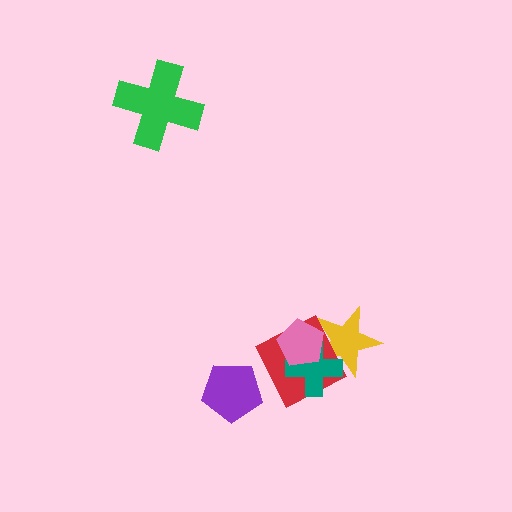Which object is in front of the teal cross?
The pink pentagon is in front of the teal cross.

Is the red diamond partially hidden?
Yes, it is partially covered by another shape.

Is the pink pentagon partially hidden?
No, no other shape covers it.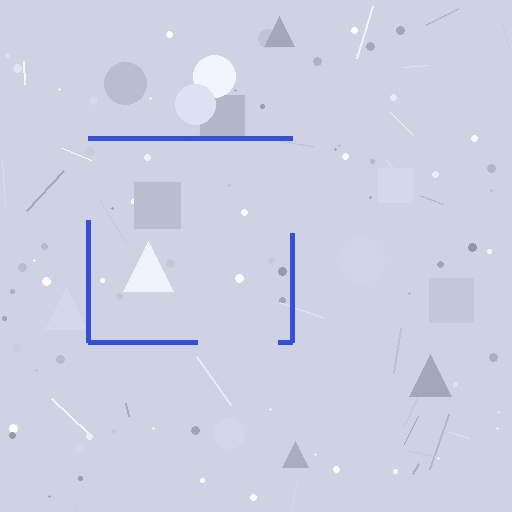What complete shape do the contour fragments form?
The contour fragments form a square.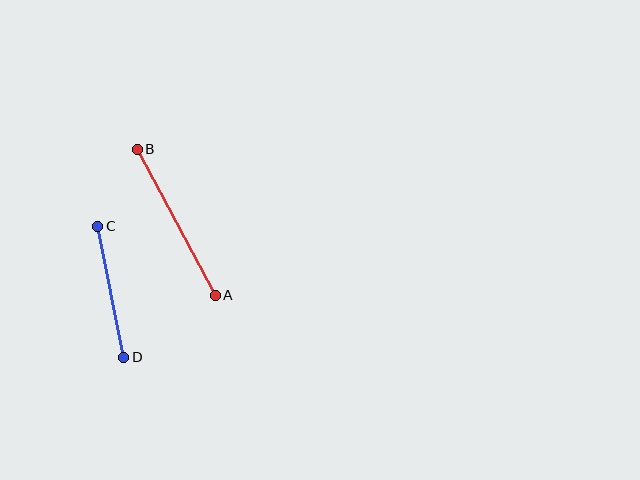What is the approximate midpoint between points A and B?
The midpoint is at approximately (176, 222) pixels.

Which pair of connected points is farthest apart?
Points A and B are farthest apart.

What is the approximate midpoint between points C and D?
The midpoint is at approximately (111, 292) pixels.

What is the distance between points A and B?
The distance is approximately 166 pixels.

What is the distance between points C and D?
The distance is approximately 134 pixels.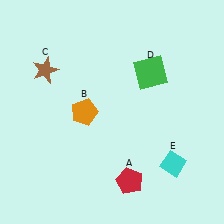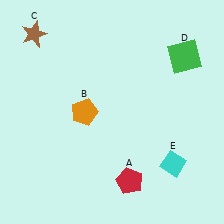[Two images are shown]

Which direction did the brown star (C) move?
The brown star (C) moved up.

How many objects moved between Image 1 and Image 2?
2 objects moved between the two images.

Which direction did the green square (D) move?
The green square (D) moved right.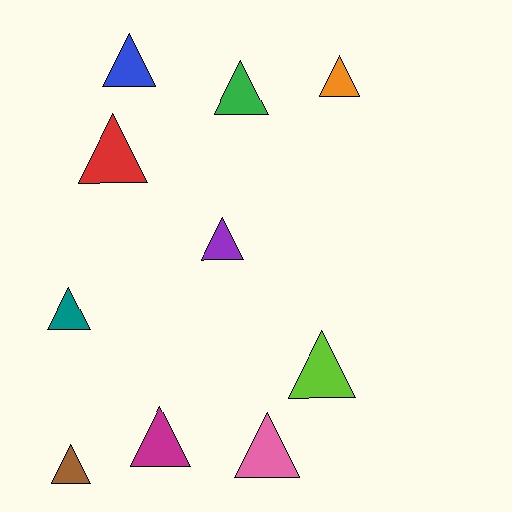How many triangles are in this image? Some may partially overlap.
There are 10 triangles.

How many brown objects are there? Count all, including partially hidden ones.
There is 1 brown object.